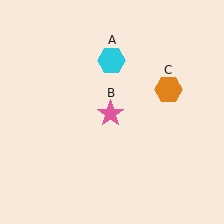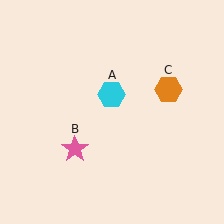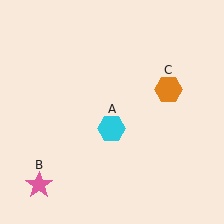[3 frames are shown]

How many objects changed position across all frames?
2 objects changed position: cyan hexagon (object A), pink star (object B).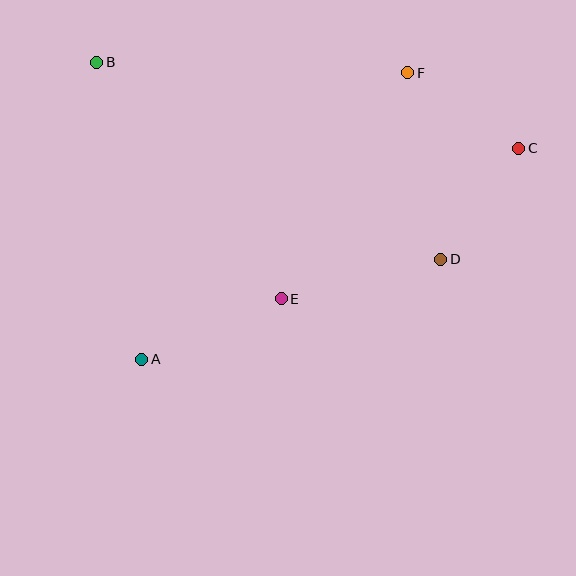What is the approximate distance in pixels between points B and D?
The distance between B and D is approximately 396 pixels.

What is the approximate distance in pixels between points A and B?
The distance between A and B is approximately 300 pixels.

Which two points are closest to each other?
Points C and F are closest to each other.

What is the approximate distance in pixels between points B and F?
The distance between B and F is approximately 312 pixels.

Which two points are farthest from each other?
Points A and C are farthest from each other.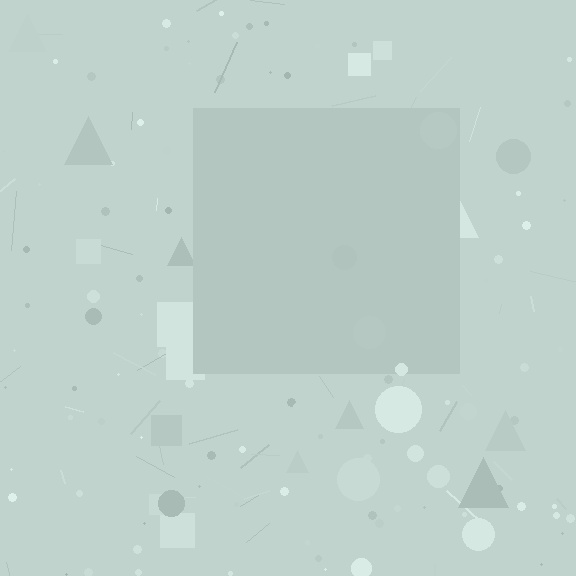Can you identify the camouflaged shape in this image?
The camouflaged shape is a square.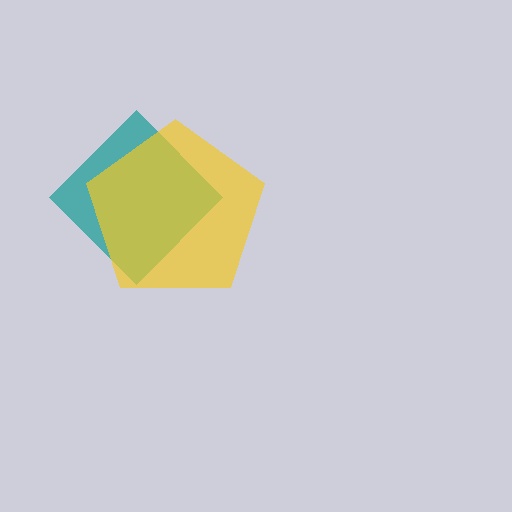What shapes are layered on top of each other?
The layered shapes are: a teal diamond, a yellow pentagon.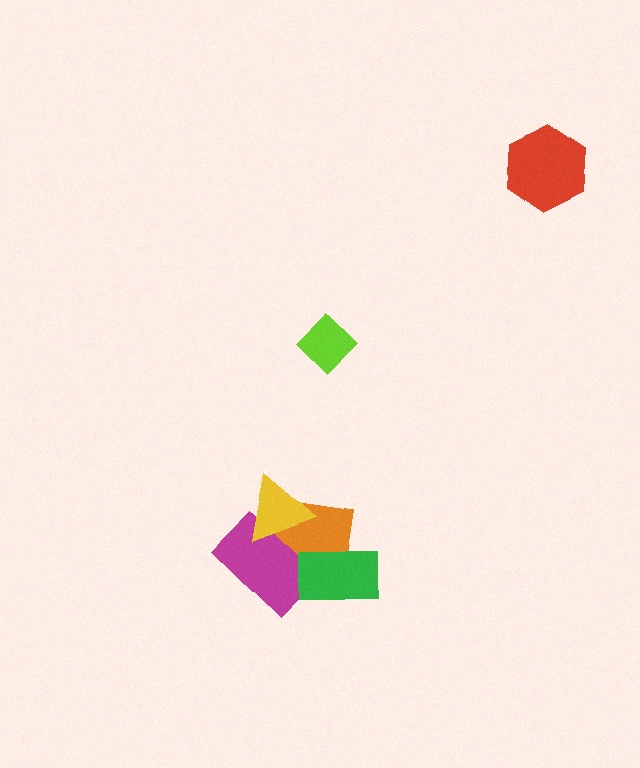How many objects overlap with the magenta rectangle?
3 objects overlap with the magenta rectangle.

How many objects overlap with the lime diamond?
0 objects overlap with the lime diamond.